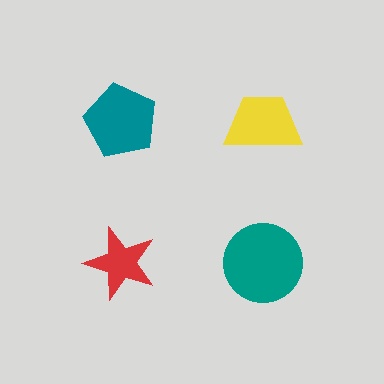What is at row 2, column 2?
A teal circle.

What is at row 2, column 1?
A red star.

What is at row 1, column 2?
A yellow trapezoid.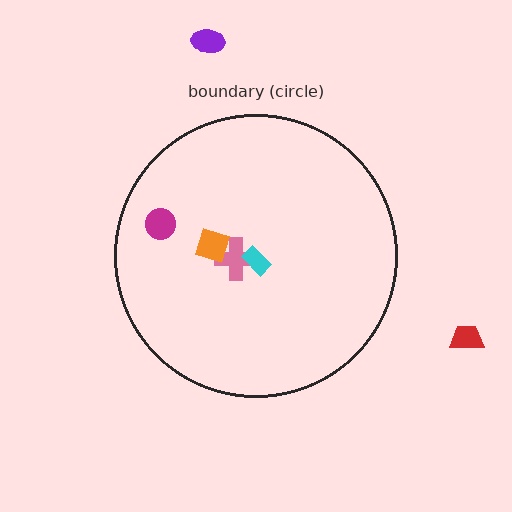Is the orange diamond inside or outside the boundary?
Inside.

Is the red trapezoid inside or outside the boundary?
Outside.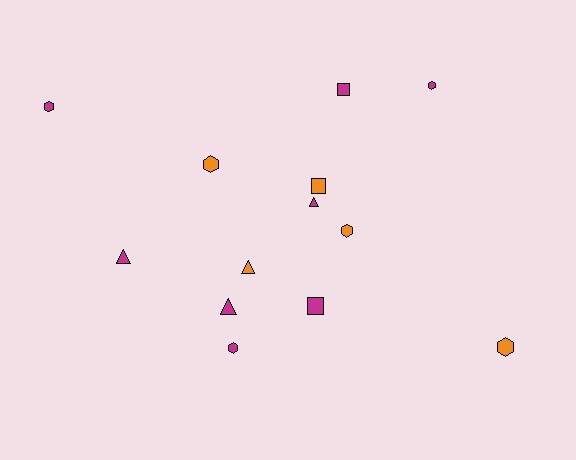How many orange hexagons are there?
There are 3 orange hexagons.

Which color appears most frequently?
Magenta, with 8 objects.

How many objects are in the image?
There are 13 objects.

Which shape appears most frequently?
Hexagon, with 6 objects.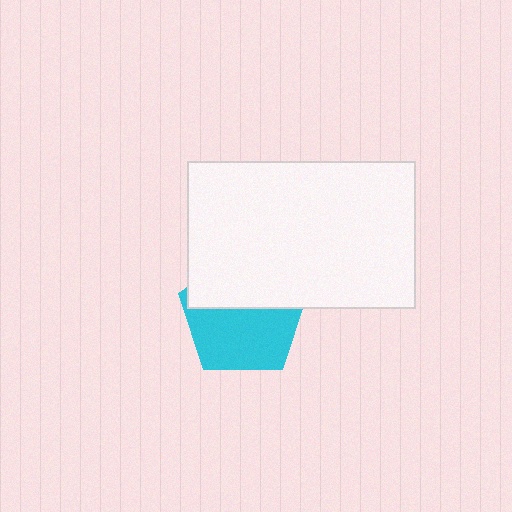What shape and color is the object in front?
The object in front is a white rectangle.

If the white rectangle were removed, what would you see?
You would see the complete cyan pentagon.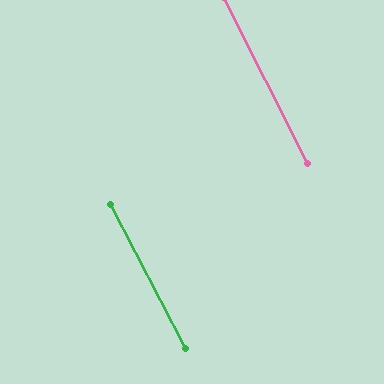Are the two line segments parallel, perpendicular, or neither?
Parallel — their directions differ by only 0.8°.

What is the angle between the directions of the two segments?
Approximately 1 degree.